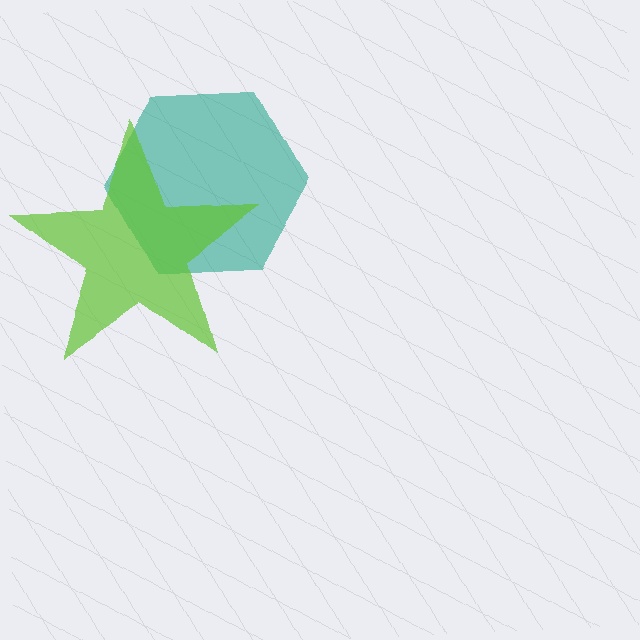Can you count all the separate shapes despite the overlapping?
Yes, there are 2 separate shapes.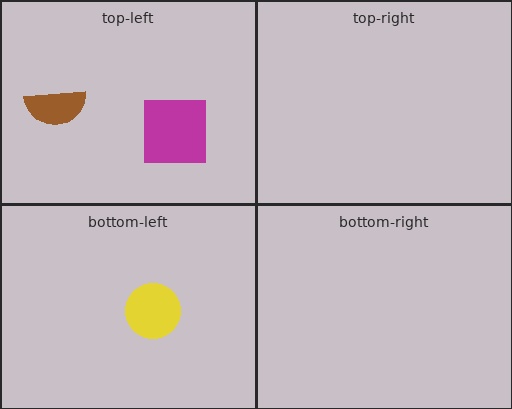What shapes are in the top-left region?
The magenta square, the brown semicircle.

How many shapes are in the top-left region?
2.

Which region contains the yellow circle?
The bottom-left region.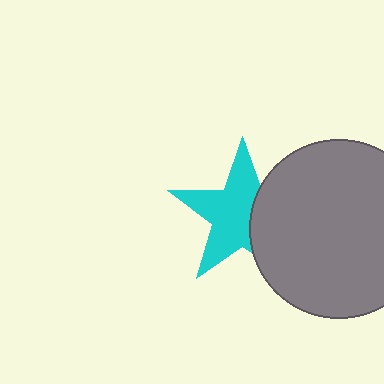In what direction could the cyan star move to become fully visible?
The cyan star could move left. That would shift it out from behind the gray circle entirely.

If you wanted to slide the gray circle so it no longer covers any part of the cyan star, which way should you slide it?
Slide it right — that is the most direct way to separate the two shapes.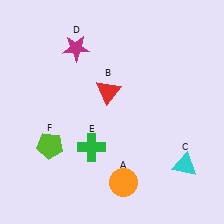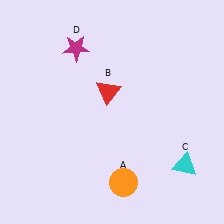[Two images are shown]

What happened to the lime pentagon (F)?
The lime pentagon (F) was removed in Image 2. It was in the bottom-left area of Image 1.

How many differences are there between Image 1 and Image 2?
There are 2 differences between the two images.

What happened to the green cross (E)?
The green cross (E) was removed in Image 2. It was in the bottom-left area of Image 1.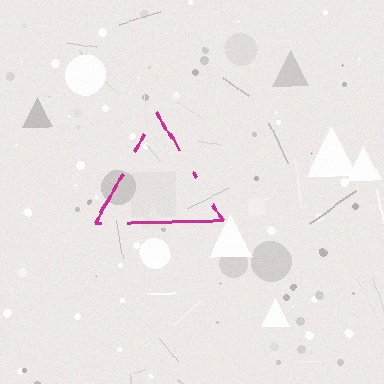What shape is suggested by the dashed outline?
The dashed outline suggests a triangle.